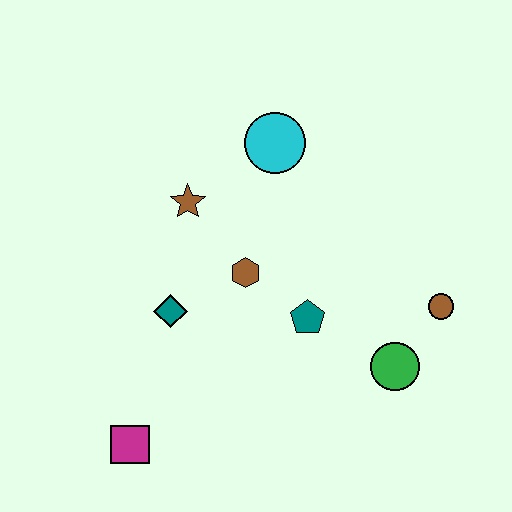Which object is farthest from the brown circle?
The magenta square is farthest from the brown circle.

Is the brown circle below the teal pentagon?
No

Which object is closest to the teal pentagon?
The brown hexagon is closest to the teal pentagon.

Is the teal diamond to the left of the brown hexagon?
Yes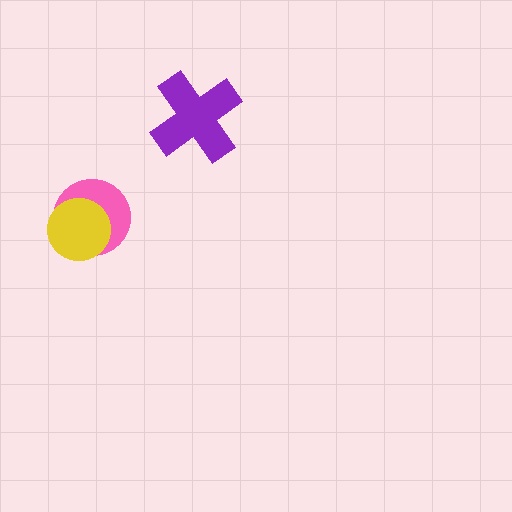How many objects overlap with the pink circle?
1 object overlaps with the pink circle.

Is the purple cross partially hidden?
No, no other shape covers it.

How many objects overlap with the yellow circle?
1 object overlaps with the yellow circle.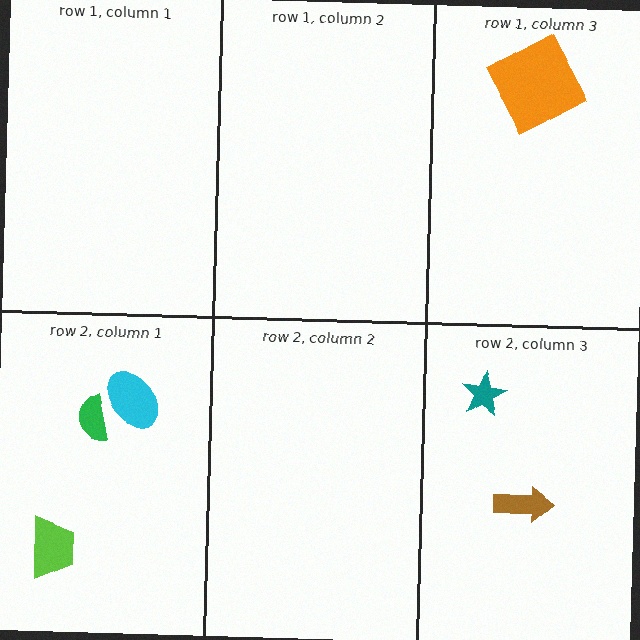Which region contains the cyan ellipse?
The row 2, column 1 region.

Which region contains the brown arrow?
The row 2, column 3 region.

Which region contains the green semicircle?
The row 2, column 1 region.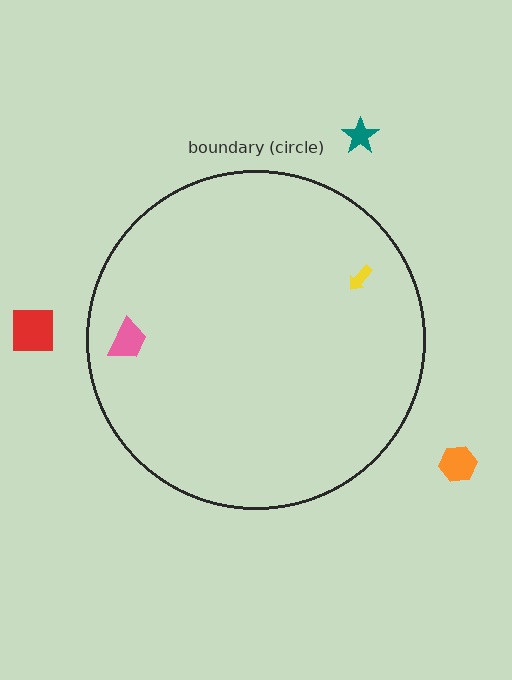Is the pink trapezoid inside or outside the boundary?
Inside.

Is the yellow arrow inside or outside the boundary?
Inside.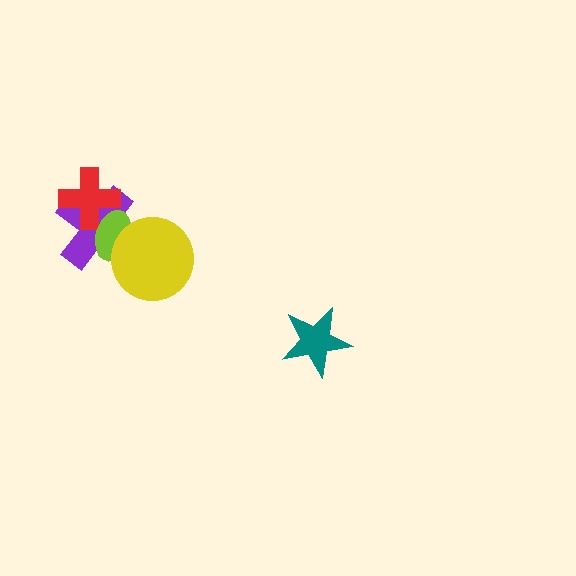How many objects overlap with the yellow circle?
2 objects overlap with the yellow circle.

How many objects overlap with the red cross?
2 objects overlap with the red cross.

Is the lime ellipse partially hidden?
Yes, it is partially covered by another shape.